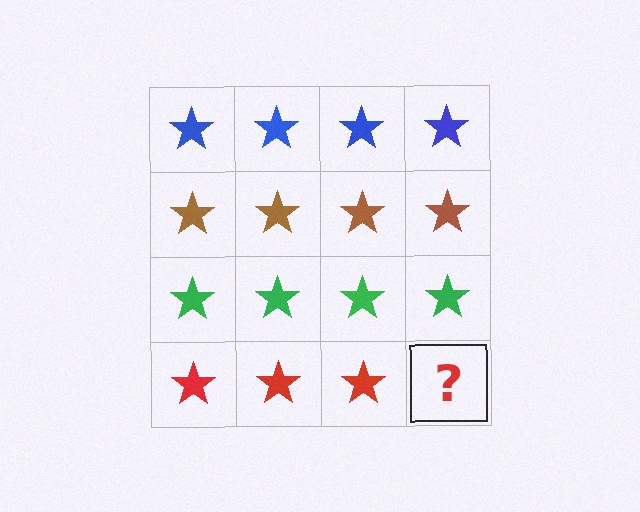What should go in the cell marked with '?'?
The missing cell should contain a red star.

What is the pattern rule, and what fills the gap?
The rule is that each row has a consistent color. The gap should be filled with a red star.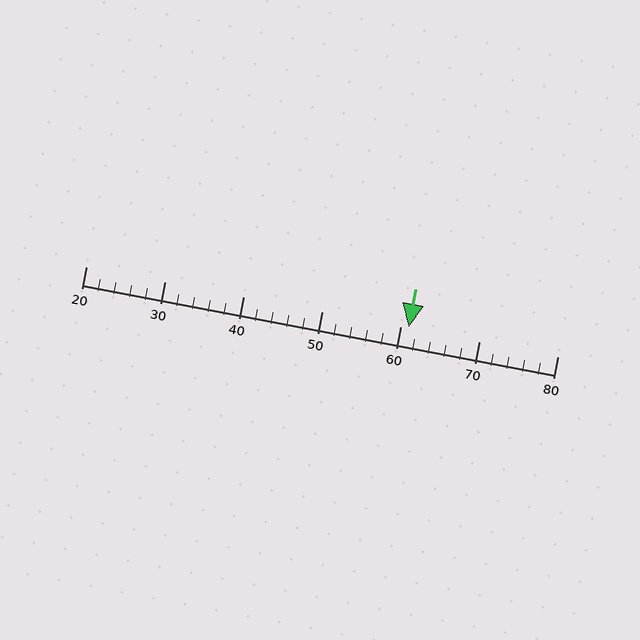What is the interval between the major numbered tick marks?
The major tick marks are spaced 10 units apart.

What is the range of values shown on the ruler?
The ruler shows values from 20 to 80.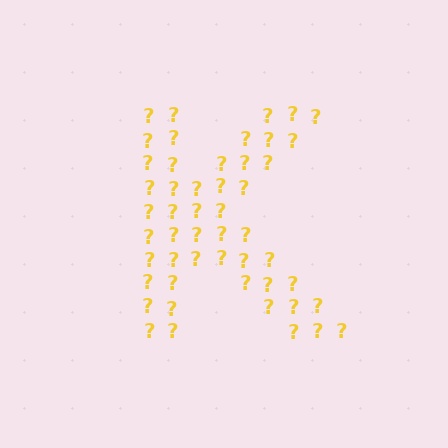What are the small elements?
The small elements are question marks.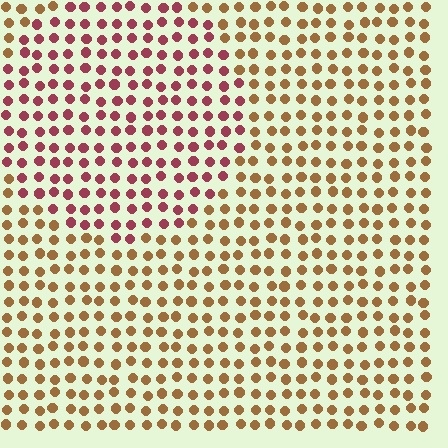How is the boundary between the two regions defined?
The boundary is defined purely by a slight shift in hue (about 46 degrees). Spacing, size, and orientation are identical on both sides.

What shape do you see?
I see a circle.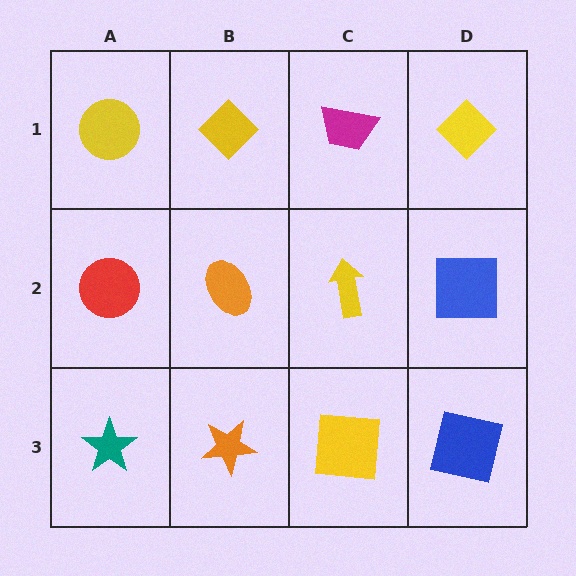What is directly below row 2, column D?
A blue square.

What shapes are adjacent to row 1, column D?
A blue square (row 2, column D), a magenta trapezoid (row 1, column C).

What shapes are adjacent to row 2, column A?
A yellow circle (row 1, column A), a teal star (row 3, column A), an orange ellipse (row 2, column B).